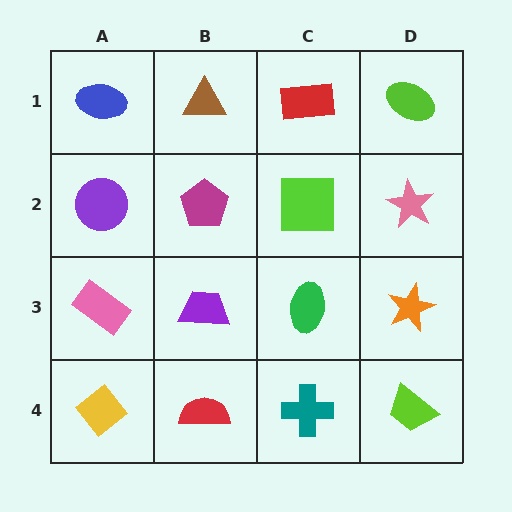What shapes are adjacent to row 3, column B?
A magenta pentagon (row 2, column B), a red semicircle (row 4, column B), a pink rectangle (row 3, column A), a green ellipse (row 3, column C).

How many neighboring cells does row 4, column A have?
2.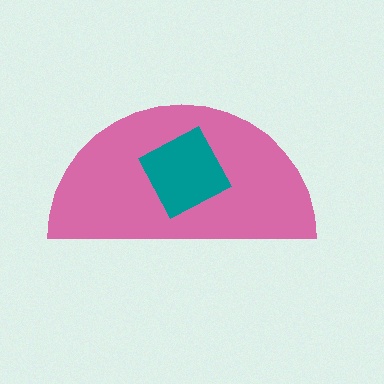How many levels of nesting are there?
2.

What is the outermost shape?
The pink semicircle.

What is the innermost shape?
The teal diamond.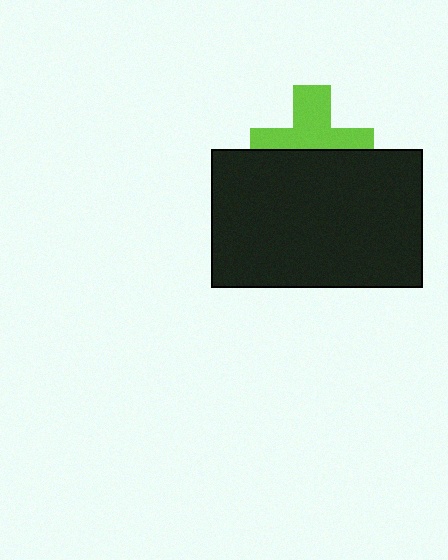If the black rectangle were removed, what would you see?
You would see the complete lime cross.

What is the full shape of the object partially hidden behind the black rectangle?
The partially hidden object is a lime cross.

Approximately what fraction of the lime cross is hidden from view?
Roughly 46% of the lime cross is hidden behind the black rectangle.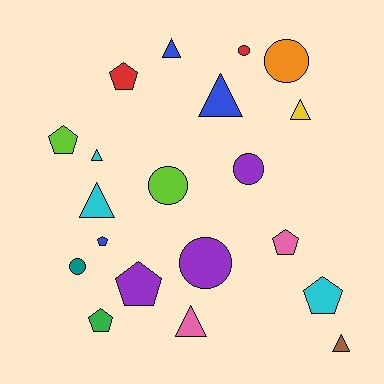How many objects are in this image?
There are 20 objects.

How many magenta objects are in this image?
There are no magenta objects.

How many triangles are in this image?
There are 7 triangles.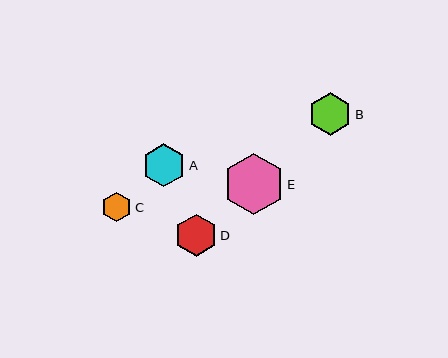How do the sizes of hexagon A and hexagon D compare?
Hexagon A and hexagon D are approximately the same size.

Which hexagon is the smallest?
Hexagon C is the smallest with a size of approximately 30 pixels.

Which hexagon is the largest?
Hexagon E is the largest with a size of approximately 61 pixels.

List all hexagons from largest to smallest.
From largest to smallest: E, B, A, D, C.